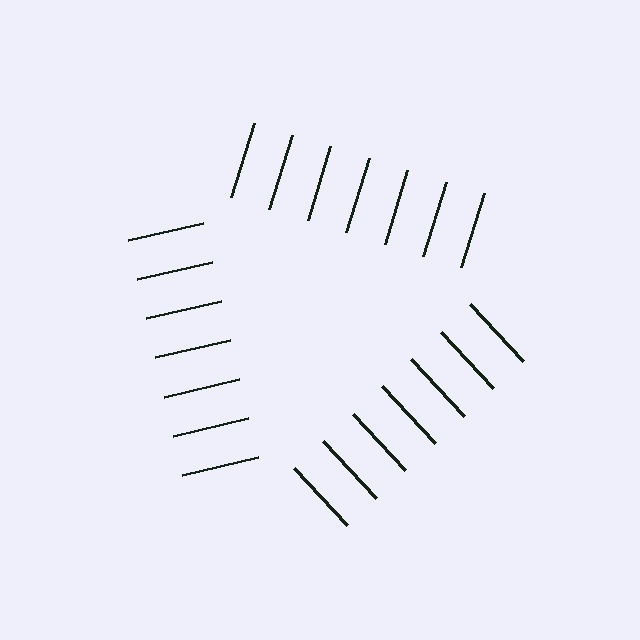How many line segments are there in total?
21 — 7 along each of the 3 edges.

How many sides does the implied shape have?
3 sides — the line-ends trace a triangle.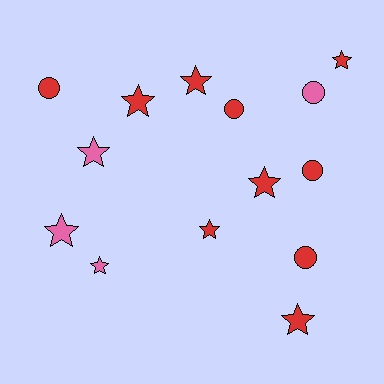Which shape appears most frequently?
Star, with 9 objects.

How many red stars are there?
There are 6 red stars.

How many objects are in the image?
There are 14 objects.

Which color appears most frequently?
Red, with 10 objects.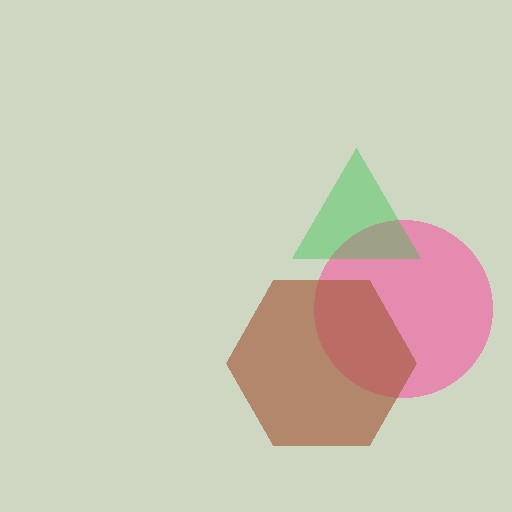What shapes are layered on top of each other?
The layered shapes are: a pink circle, a brown hexagon, a green triangle.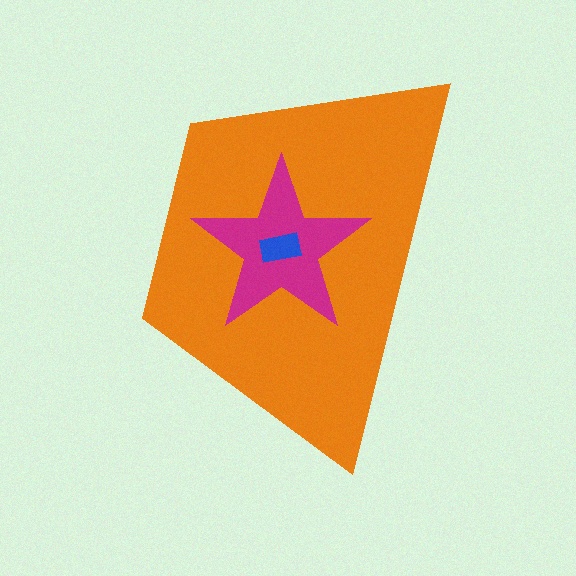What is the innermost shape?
The blue rectangle.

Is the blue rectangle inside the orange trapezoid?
Yes.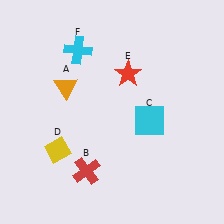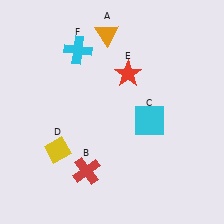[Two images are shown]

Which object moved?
The orange triangle (A) moved up.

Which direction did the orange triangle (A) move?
The orange triangle (A) moved up.